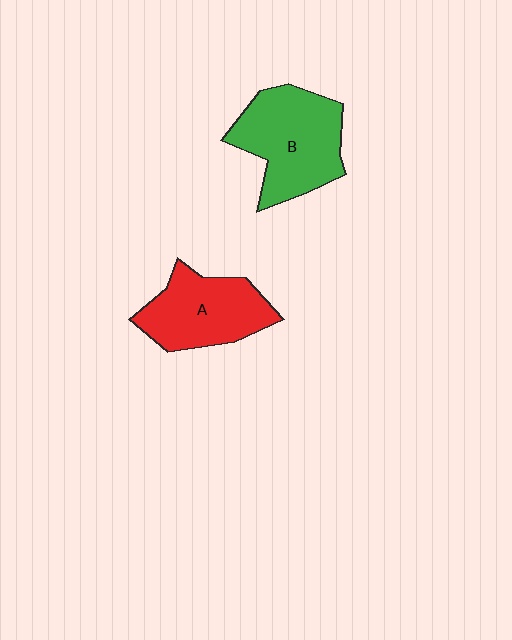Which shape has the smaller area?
Shape A (red).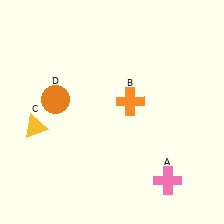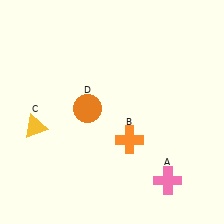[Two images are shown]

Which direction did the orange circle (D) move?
The orange circle (D) moved right.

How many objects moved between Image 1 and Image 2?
2 objects moved between the two images.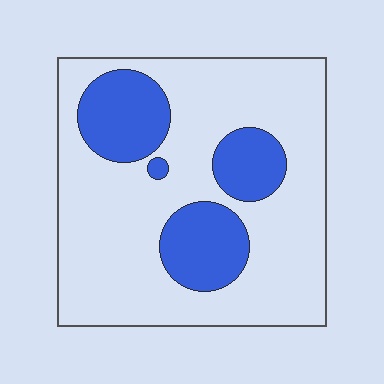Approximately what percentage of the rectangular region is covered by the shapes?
Approximately 25%.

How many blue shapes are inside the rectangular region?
4.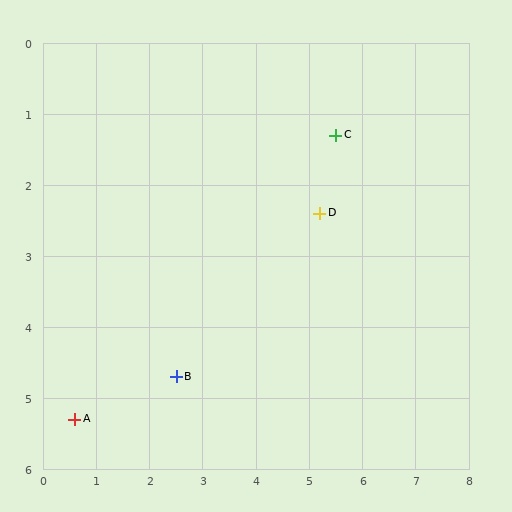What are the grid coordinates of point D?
Point D is at approximately (5.2, 2.4).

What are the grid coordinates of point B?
Point B is at approximately (2.5, 4.7).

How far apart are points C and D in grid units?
Points C and D are about 1.1 grid units apart.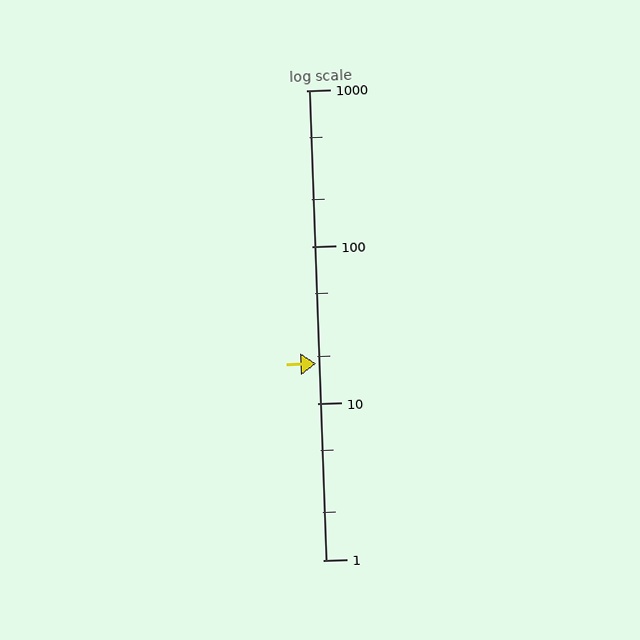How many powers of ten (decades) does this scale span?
The scale spans 3 decades, from 1 to 1000.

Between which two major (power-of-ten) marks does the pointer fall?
The pointer is between 10 and 100.